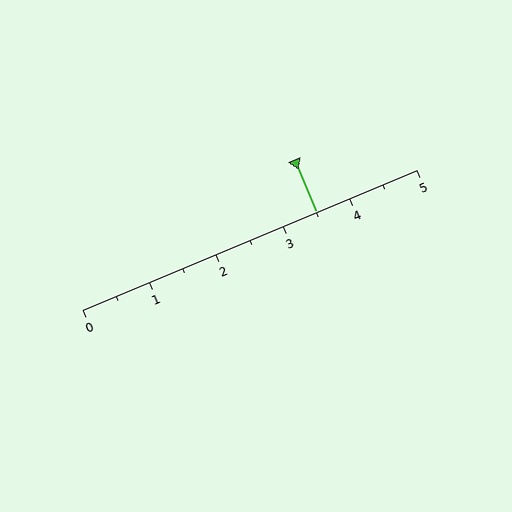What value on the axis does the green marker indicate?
The marker indicates approximately 3.5.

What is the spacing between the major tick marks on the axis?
The major ticks are spaced 1 apart.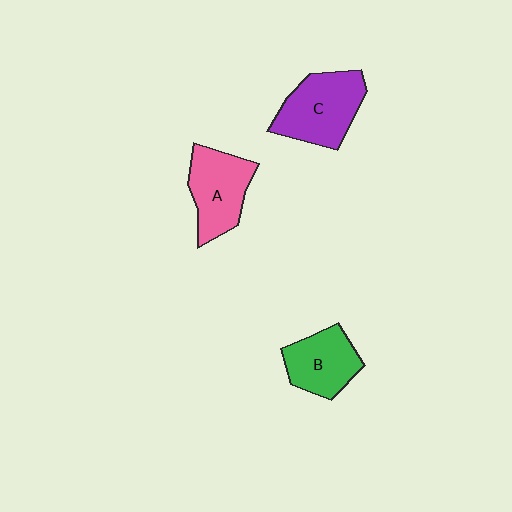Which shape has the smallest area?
Shape B (green).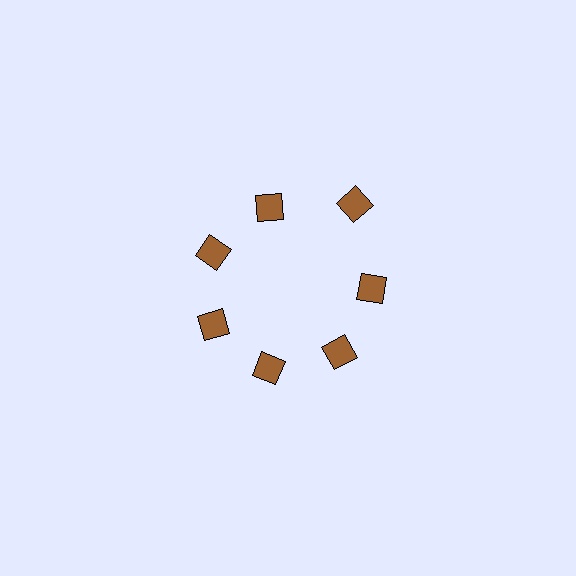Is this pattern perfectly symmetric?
No. The 7 brown squares are arranged in a ring, but one element near the 1 o'clock position is pushed outward from the center, breaking the 7-fold rotational symmetry.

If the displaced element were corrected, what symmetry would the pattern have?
It would have 7-fold rotational symmetry — the pattern would map onto itself every 51 degrees.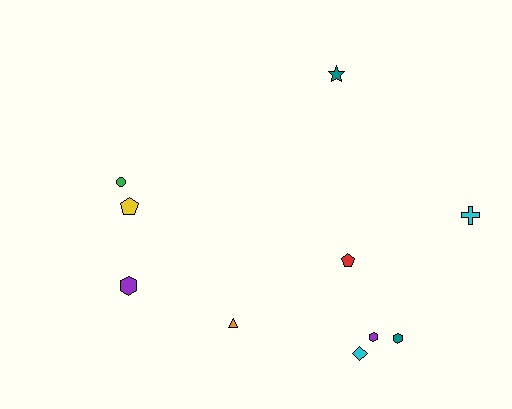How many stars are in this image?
There is 1 star.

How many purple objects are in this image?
There are 2 purple objects.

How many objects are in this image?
There are 10 objects.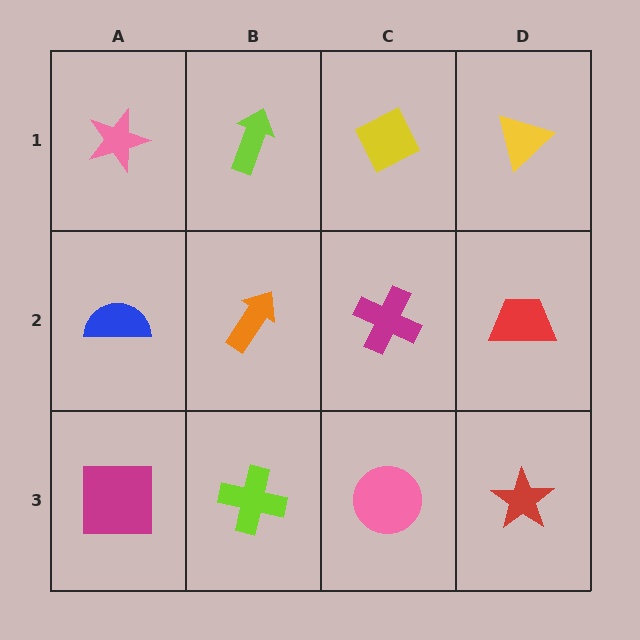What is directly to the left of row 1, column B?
A pink star.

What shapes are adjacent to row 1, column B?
An orange arrow (row 2, column B), a pink star (row 1, column A), a yellow diamond (row 1, column C).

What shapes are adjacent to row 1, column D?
A red trapezoid (row 2, column D), a yellow diamond (row 1, column C).